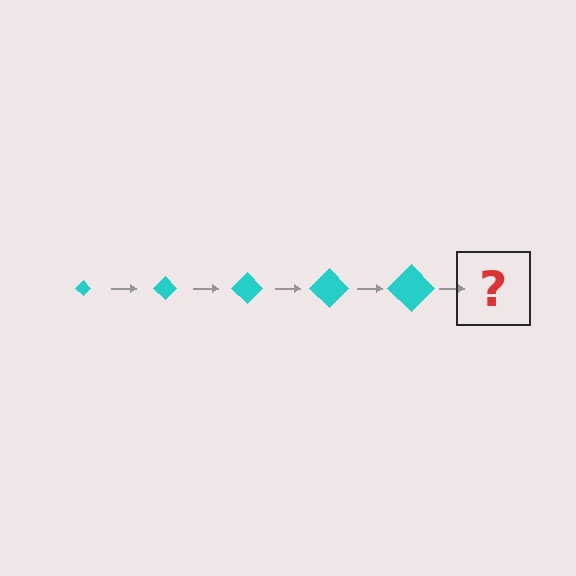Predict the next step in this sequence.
The next step is a cyan diamond, larger than the previous one.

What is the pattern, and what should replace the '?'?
The pattern is that the diamond gets progressively larger each step. The '?' should be a cyan diamond, larger than the previous one.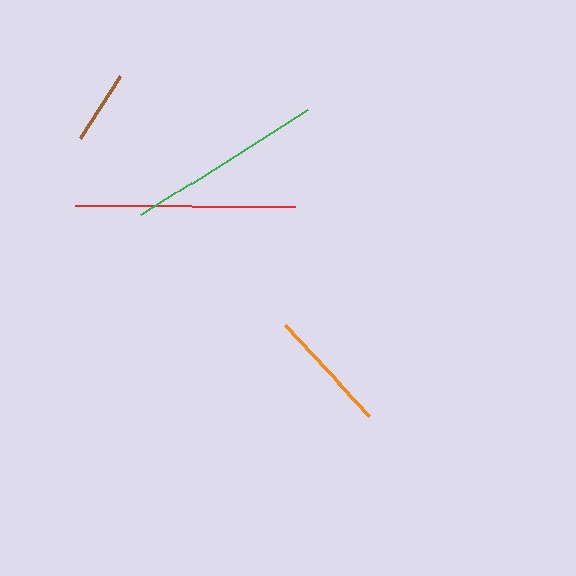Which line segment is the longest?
The red line is the longest at approximately 220 pixels.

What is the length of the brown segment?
The brown segment is approximately 74 pixels long.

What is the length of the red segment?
The red segment is approximately 220 pixels long.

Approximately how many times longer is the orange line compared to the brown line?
The orange line is approximately 1.7 times the length of the brown line.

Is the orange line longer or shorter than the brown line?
The orange line is longer than the brown line.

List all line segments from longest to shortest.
From longest to shortest: red, green, orange, brown.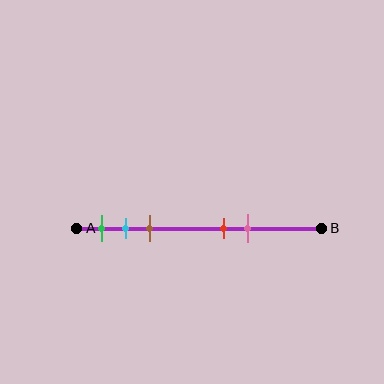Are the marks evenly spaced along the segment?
No, the marks are not evenly spaced.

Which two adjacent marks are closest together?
The cyan and brown marks are the closest adjacent pair.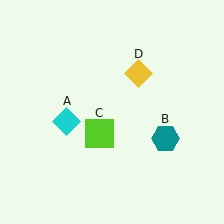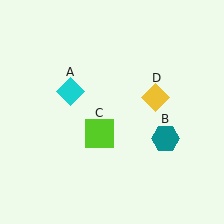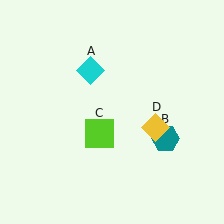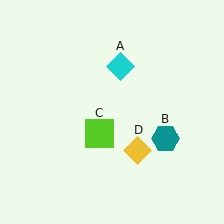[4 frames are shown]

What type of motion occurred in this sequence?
The cyan diamond (object A), yellow diamond (object D) rotated clockwise around the center of the scene.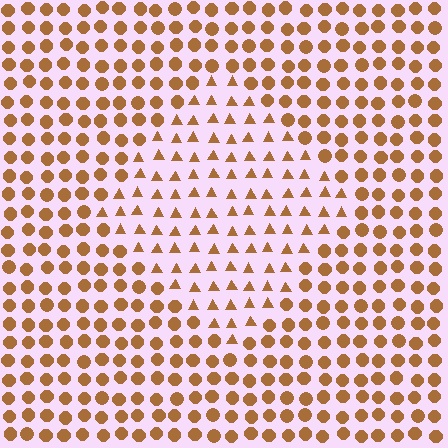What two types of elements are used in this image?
The image uses triangles inside the diamond region and circles outside it.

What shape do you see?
I see a diamond.